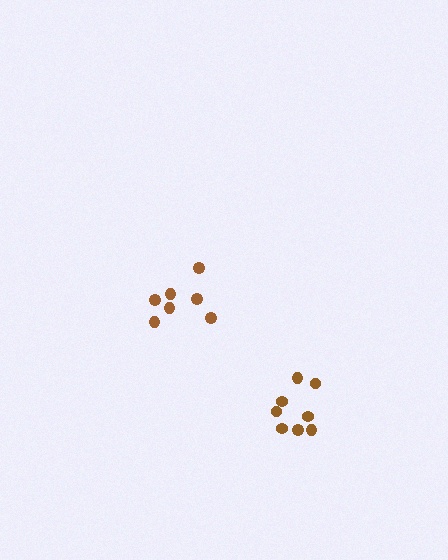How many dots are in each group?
Group 1: 7 dots, Group 2: 8 dots (15 total).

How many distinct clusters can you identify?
There are 2 distinct clusters.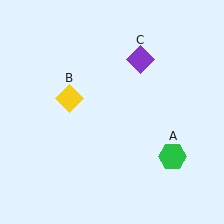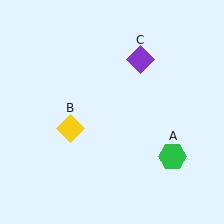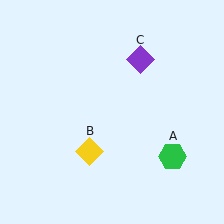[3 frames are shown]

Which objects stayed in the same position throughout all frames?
Green hexagon (object A) and purple diamond (object C) remained stationary.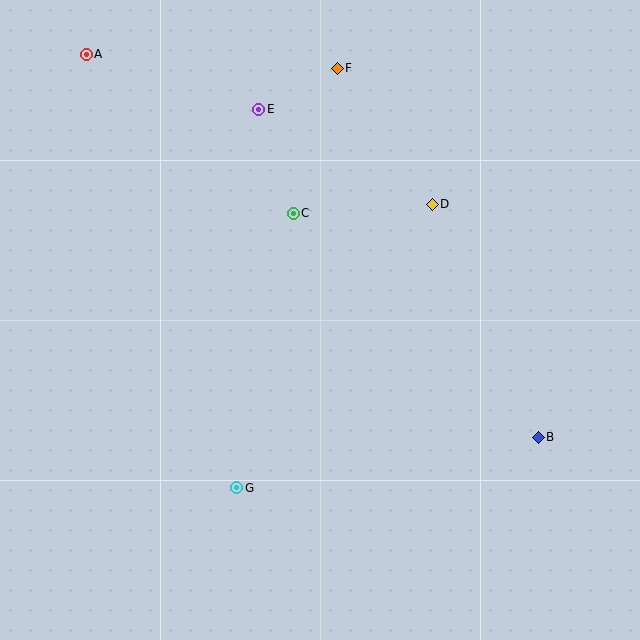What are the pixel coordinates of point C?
Point C is at (293, 213).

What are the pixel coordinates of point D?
Point D is at (432, 204).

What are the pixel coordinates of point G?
Point G is at (237, 488).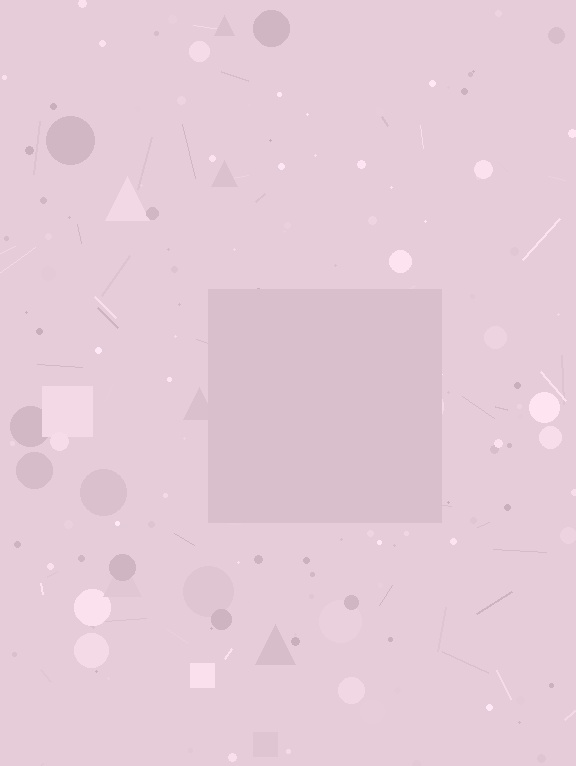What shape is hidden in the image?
A square is hidden in the image.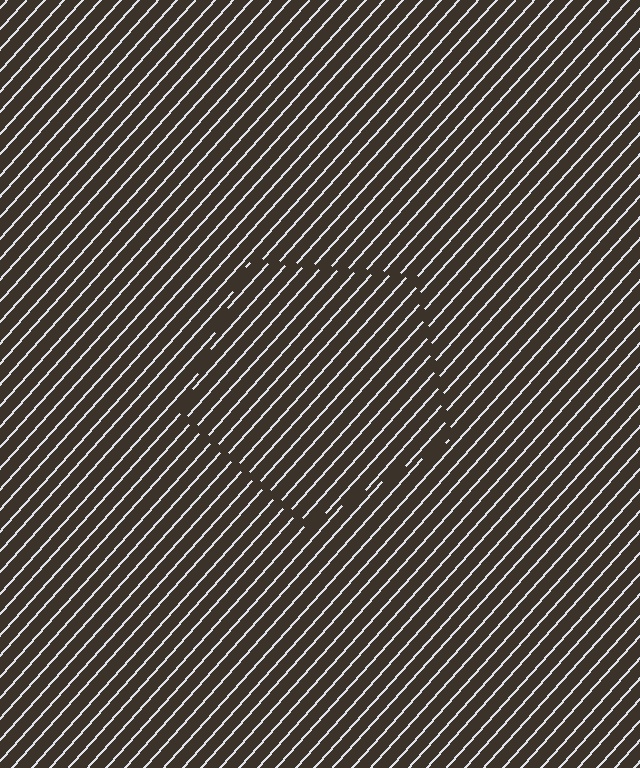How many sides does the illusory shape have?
5 sides — the line-ends trace a pentagon.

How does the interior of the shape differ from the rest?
The interior of the shape contains the same grating, shifted by half a period — the contour is defined by the phase discontinuity where line-ends from the inner and outer gratings abut.